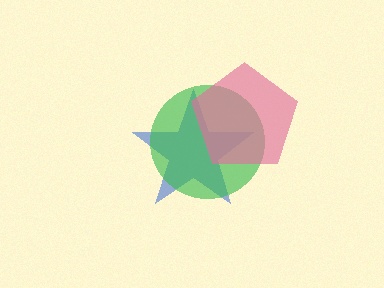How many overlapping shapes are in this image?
There are 3 overlapping shapes in the image.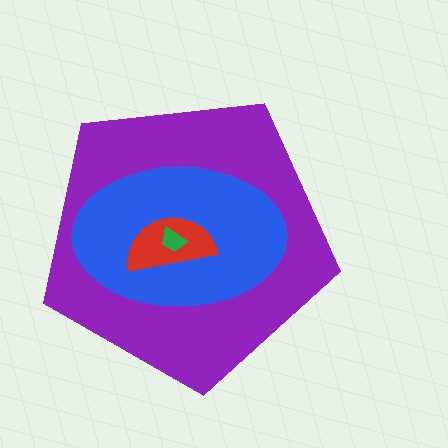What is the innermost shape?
The green trapezoid.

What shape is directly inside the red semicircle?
The green trapezoid.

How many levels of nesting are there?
4.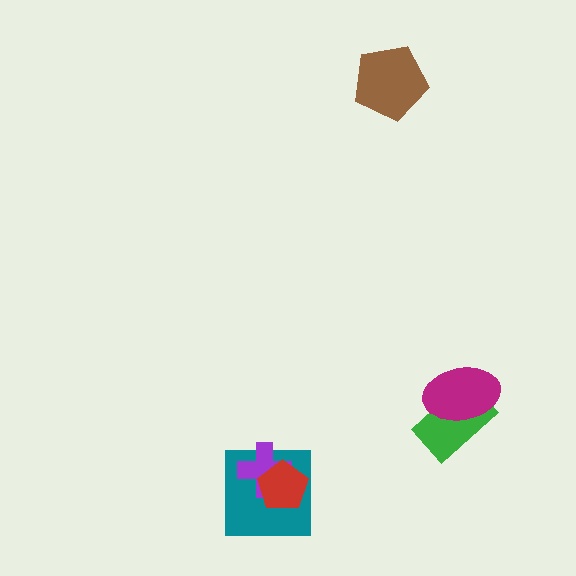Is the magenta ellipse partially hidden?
No, no other shape covers it.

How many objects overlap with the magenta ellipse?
1 object overlaps with the magenta ellipse.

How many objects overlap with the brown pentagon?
0 objects overlap with the brown pentagon.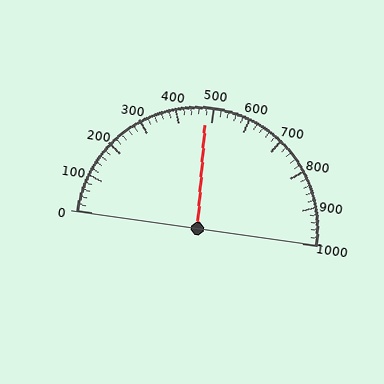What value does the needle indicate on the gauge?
The needle indicates approximately 480.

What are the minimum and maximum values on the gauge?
The gauge ranges from 0 to 1000.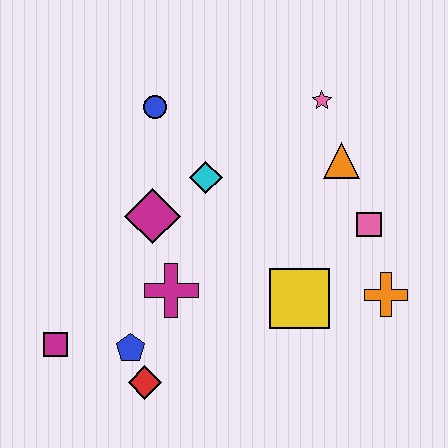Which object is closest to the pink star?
The orange triangle is closest to the pink star.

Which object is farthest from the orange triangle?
The magenta square is farthest from the orange triangle.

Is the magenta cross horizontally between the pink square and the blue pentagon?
Yes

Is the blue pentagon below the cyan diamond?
Yes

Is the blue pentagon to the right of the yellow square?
No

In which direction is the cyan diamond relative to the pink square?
The cyan diamond is to the left of the pink square.